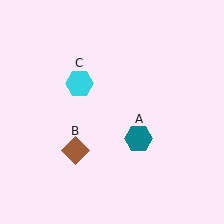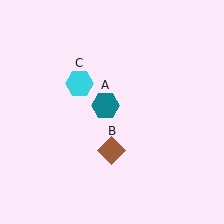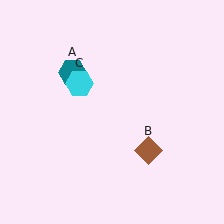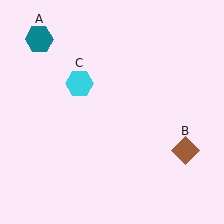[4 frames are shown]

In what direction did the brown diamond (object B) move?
The brown diamond (object B) moved right.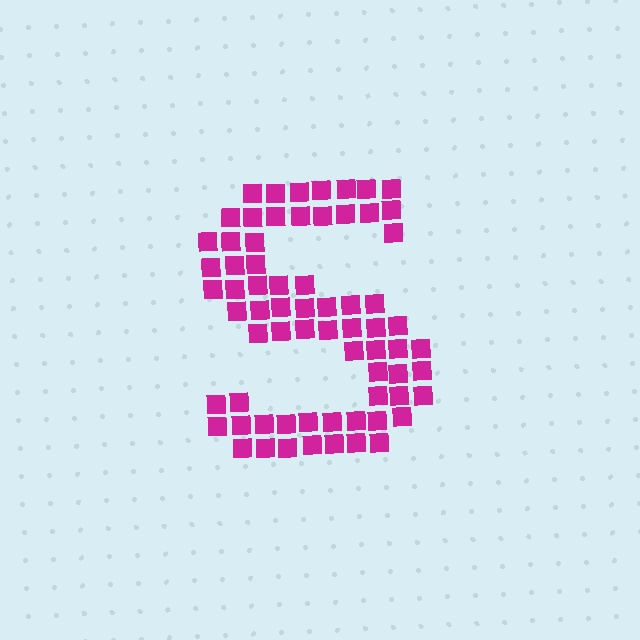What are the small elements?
The small elements are squares.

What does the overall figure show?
The overall figure shows the letter S.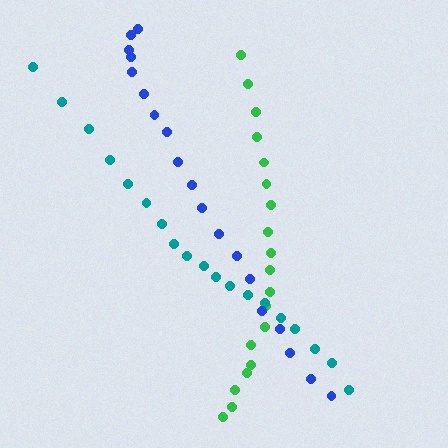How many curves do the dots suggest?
There are 3 distinct paths.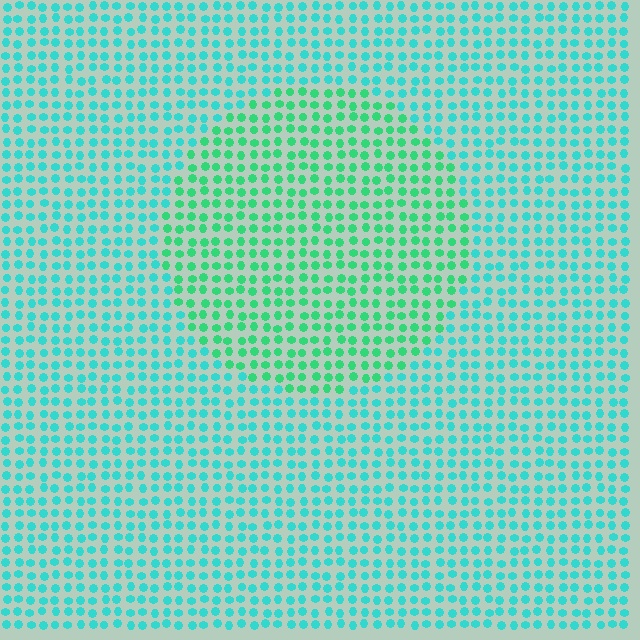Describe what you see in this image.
The image is filled with small cyan elements in a uniform arrangement. A circle-shaped region is visible where the elements are tinted to a slightly different hue, forming a subtle color boundary.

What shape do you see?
I see a circle.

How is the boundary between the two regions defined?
The boundary is defined purely by a slight shift in hue (about 31 degrees). Spacing, size, and orientation are identical on both sides.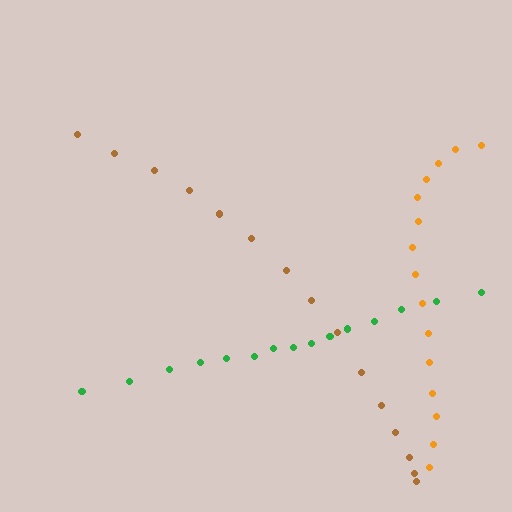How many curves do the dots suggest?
There are 3 distinct paths.